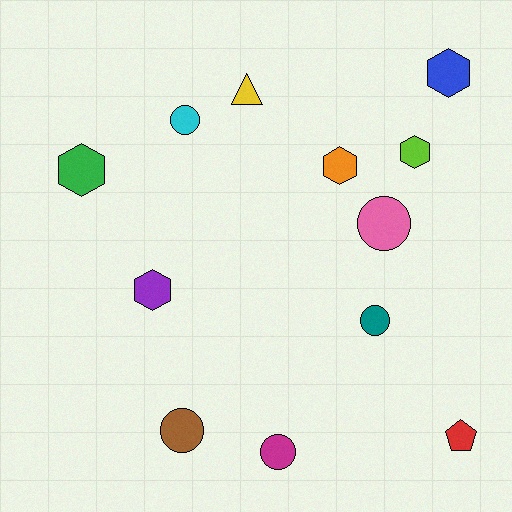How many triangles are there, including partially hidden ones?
There is 1 triangle.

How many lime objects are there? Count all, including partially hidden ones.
There is 1 lime object.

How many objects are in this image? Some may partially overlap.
There are 12 objects.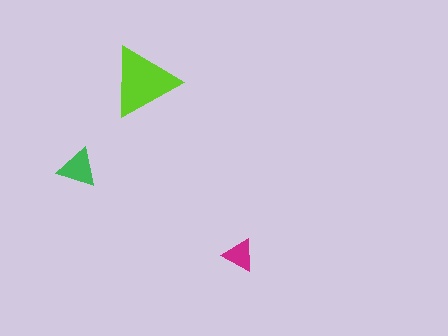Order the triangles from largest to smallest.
the lime one, the green one, the magenta one.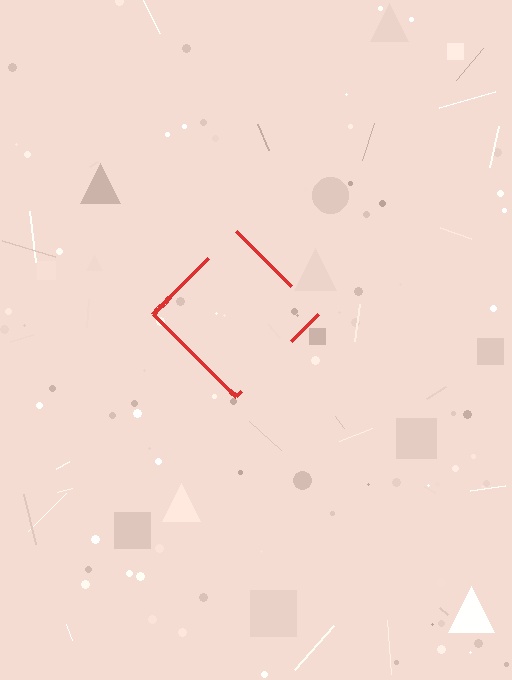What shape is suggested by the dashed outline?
The dashed outline suggests a diamond.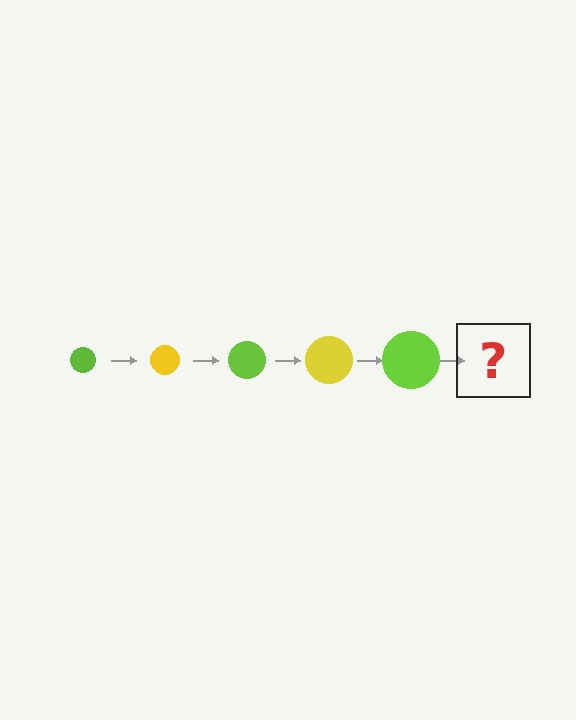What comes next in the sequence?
The next element should be a yellow circle, larger than the previous one.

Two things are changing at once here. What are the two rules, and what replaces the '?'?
The two rules are that the circle grows larger each step and the color cycles through lime and yellow. The '?' should be a yellow circle, larger than the previous one.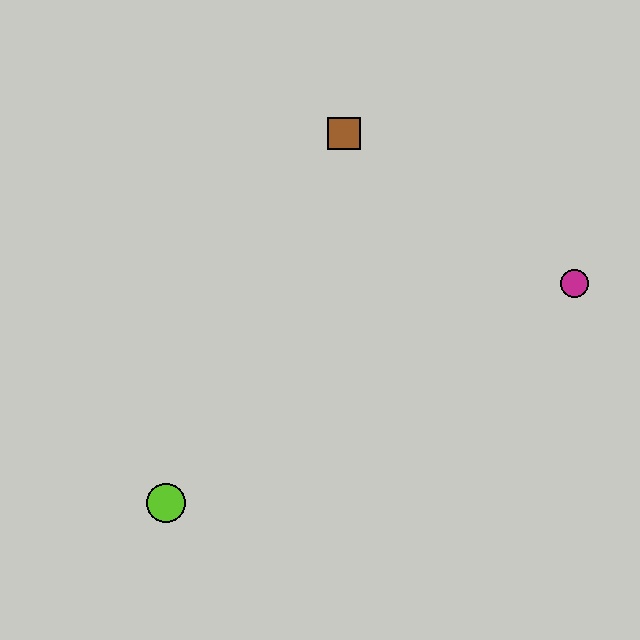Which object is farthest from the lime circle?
The magenta circle is farthest from the lime circle.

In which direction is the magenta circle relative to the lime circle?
The magenta circle is to the right of the lime circle.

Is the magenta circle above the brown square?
No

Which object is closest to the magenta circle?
The brown square is closest to the magenta circle.